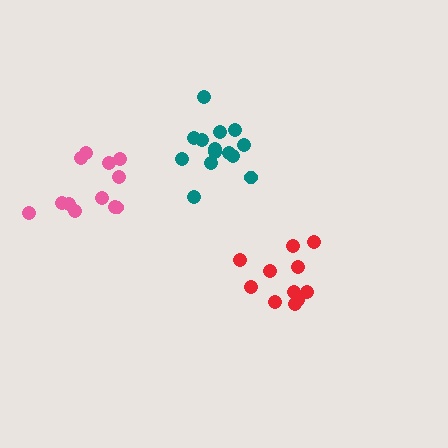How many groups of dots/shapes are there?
There are 3 groups.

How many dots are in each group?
Group 1: 12 dots, Group 2: 14 dots, Group 3: 11 dots (37 total).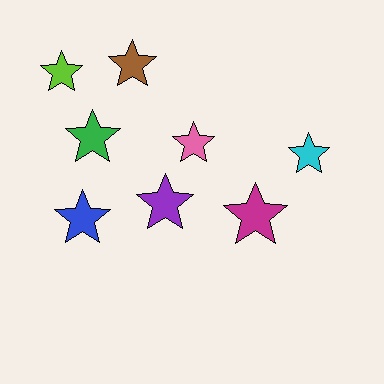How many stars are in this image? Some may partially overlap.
There are 8 stars.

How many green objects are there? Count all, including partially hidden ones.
There is 1 green object.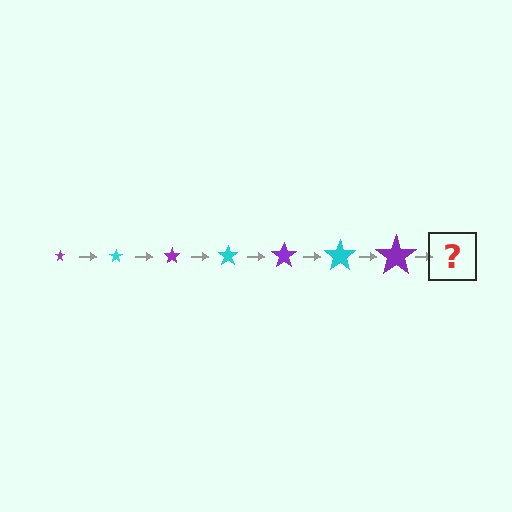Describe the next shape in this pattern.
It should be a cyan star, larger than the previous one.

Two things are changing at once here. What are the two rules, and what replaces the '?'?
The two rules are that the star grows larger each step and the color cycles through purple and cyan. The '?' should be a cyan star, larger than the previous one.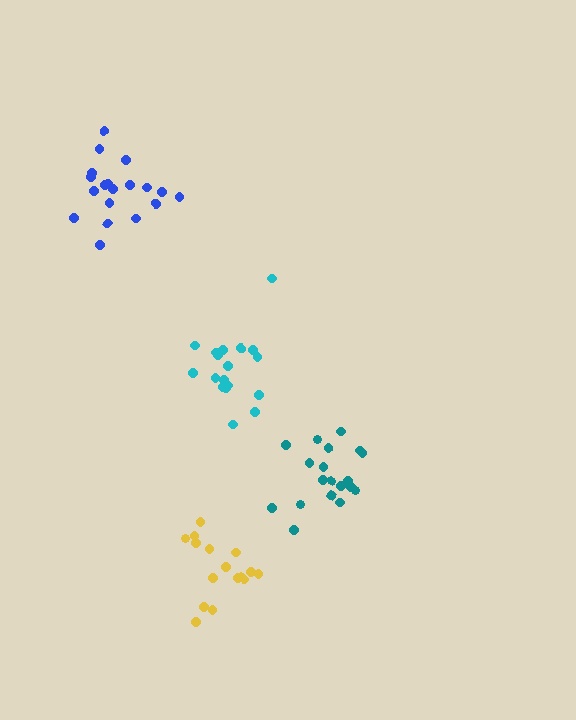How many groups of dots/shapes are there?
There are 4 groups.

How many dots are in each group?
Group 1: 16 dots, Group 2: 18 dots, Group 3: 19 dots, Group 4: 19 dots (72 total).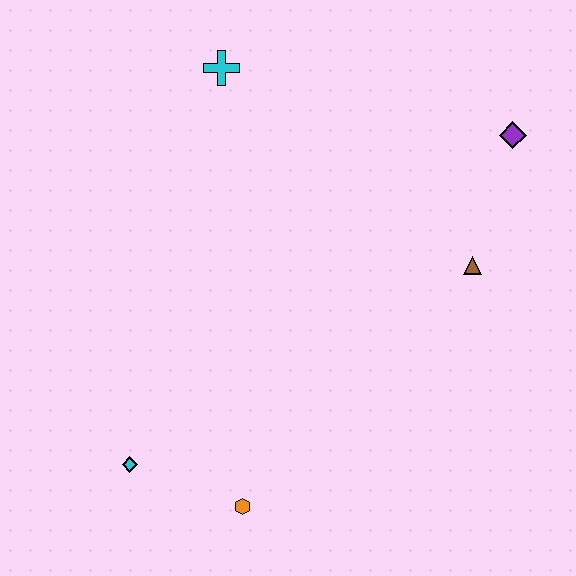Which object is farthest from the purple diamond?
The cyan diamond is farthest from the purple diamond.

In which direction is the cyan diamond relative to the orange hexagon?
The cyan diamond is to the left of the orange hexagon.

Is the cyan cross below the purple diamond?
No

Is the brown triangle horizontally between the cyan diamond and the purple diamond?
Yes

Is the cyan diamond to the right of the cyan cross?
No